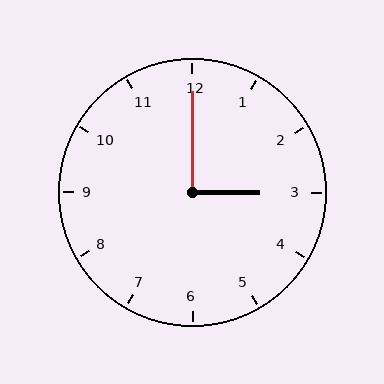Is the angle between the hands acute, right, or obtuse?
It is right.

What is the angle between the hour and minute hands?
Approximately 90 degrees.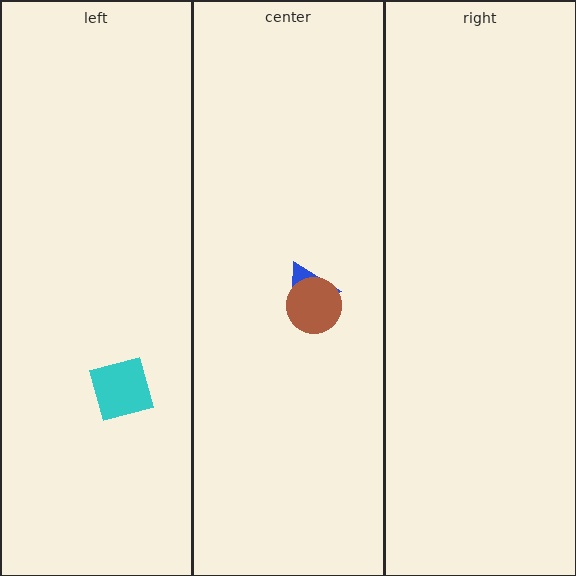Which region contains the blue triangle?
The center region.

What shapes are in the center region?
The blue triangle, the brown circle.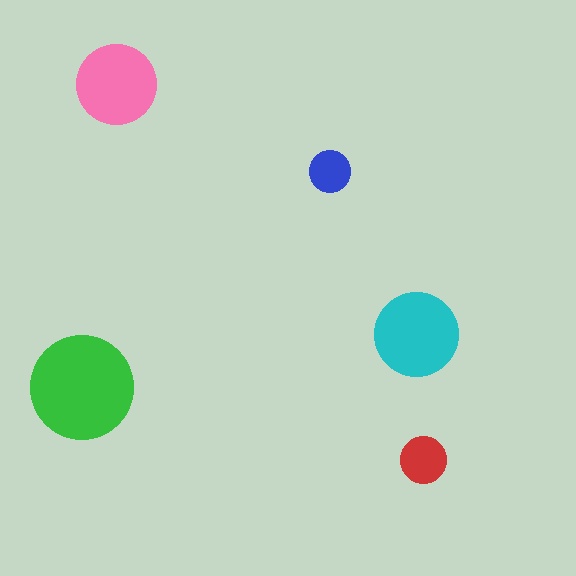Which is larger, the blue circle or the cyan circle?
The cyan one.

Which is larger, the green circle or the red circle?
The green one.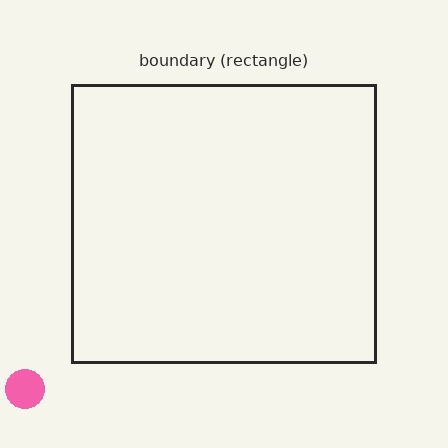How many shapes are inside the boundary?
0 inside, 1 outside.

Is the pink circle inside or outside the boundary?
Outside.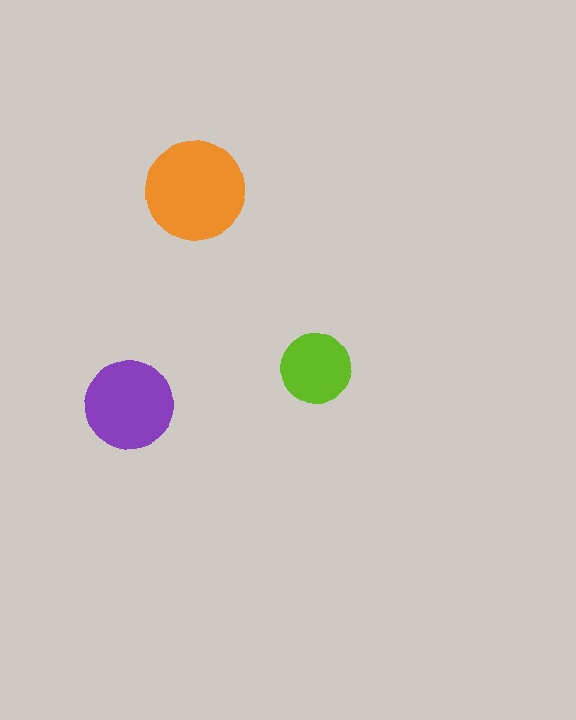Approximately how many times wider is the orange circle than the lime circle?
About 1.5 times wider.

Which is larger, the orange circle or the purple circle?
The orange one.